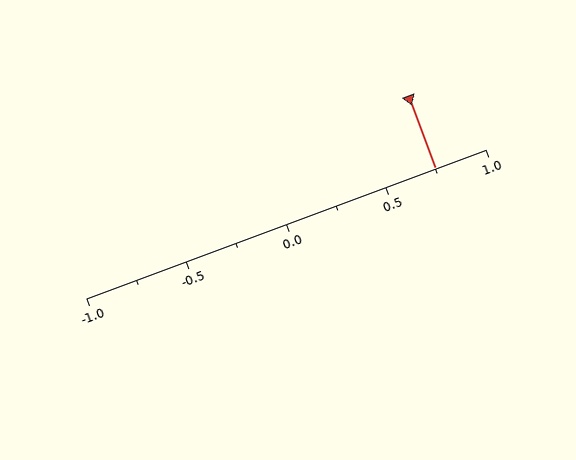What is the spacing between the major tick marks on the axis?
The major ticks are spaced 0.5 apart.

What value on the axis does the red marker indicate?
The marker indicates approximately 0.75.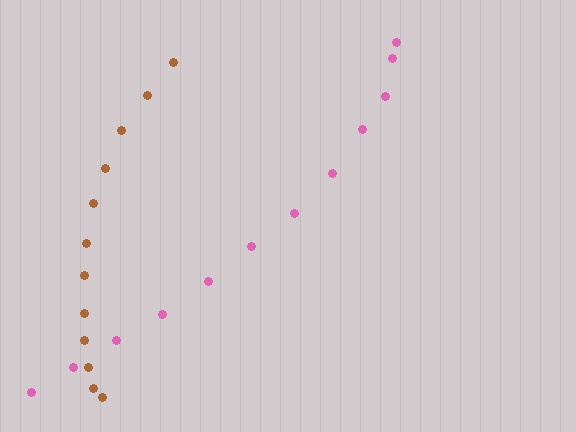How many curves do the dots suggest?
There are 2 distinct paths.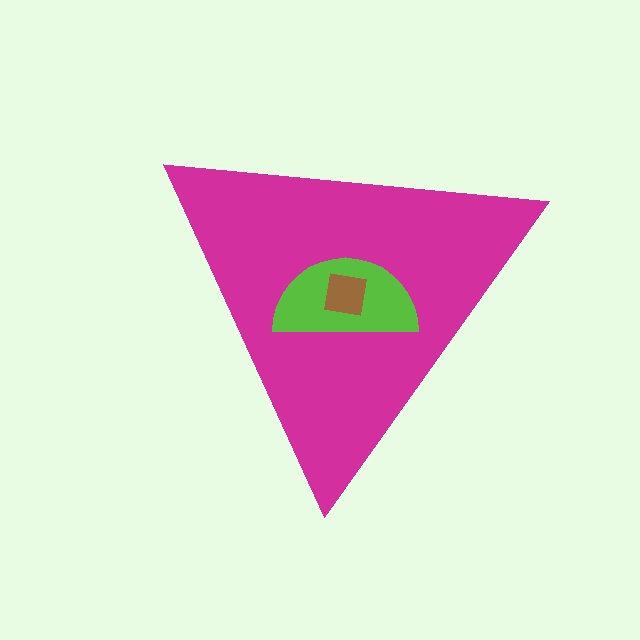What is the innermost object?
The brown square.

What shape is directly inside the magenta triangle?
The lime semicircle.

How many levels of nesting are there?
3.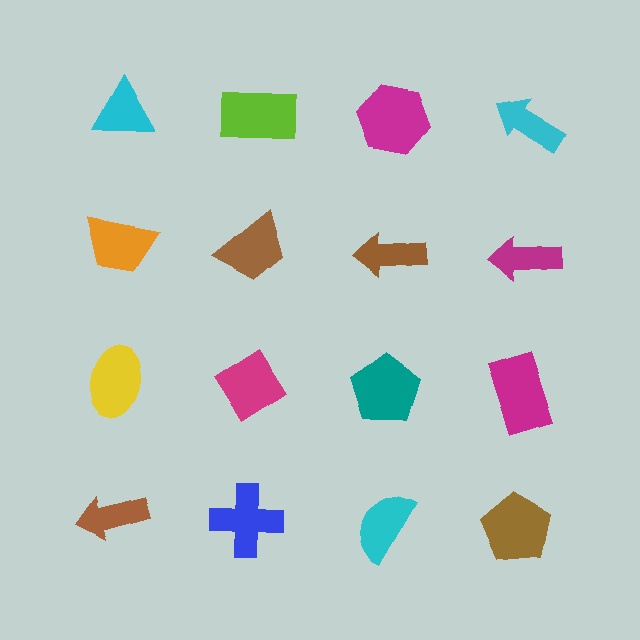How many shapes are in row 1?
4 shapes.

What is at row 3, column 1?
A yellow ellipse.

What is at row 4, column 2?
A blue cross.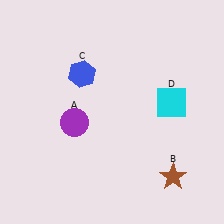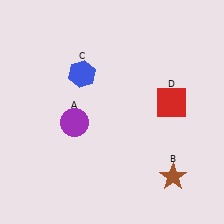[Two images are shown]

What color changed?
The square (D) changed from cyan in Image 1 to red in Image 2.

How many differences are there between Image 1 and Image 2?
There is 1 difference between the two images.